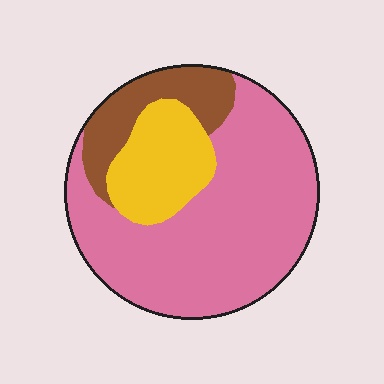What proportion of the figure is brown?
Brown takes up about one sixth (1/6) of the figure.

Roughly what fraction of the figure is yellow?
Yellow covers about 20% of the figure.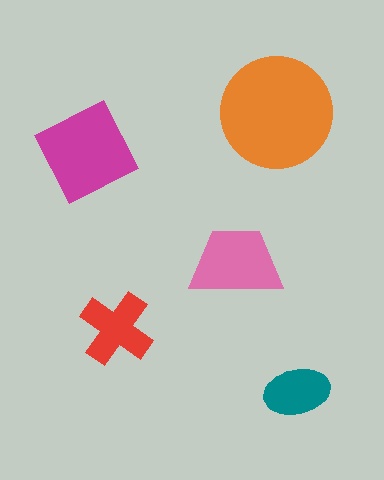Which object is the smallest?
The teal ellipse.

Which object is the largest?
The orange circle.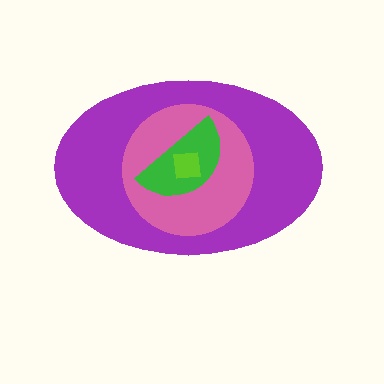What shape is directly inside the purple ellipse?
The pink circle.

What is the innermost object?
The lime square.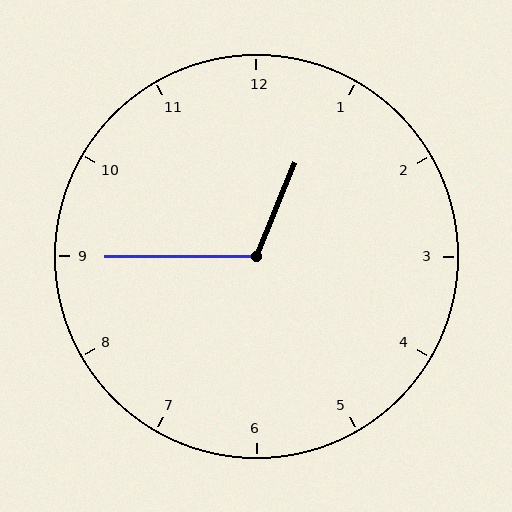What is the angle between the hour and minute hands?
Approximately 112 degrees.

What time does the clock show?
12:45.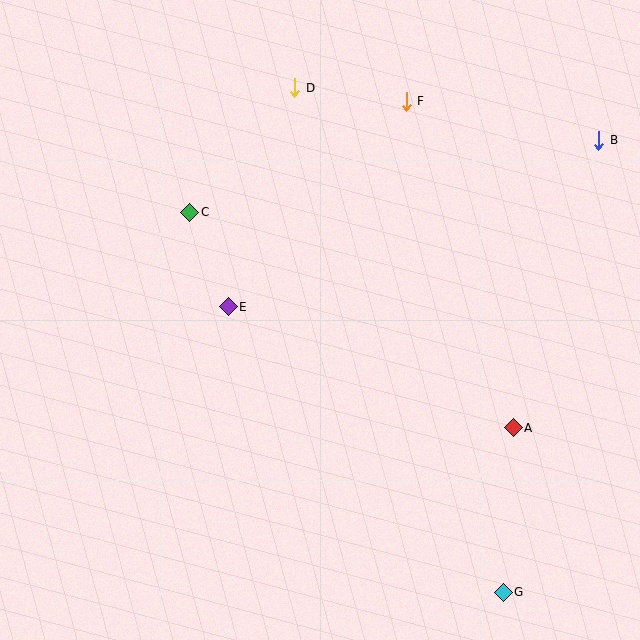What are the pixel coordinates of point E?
Point E is at (228, 307).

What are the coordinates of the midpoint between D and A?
The midpoint between D and A is at (404, 258).